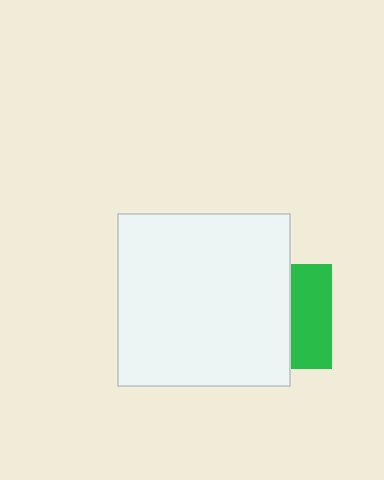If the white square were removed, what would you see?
You would see the complete green square.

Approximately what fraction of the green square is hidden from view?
Roughly 62% of the green square is hidden behind the white square.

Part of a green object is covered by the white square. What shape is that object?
It is a square.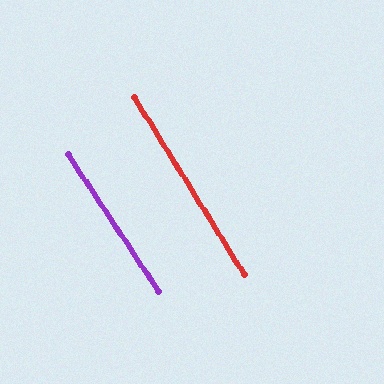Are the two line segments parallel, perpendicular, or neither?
Parallel — their directions differ by only 1.5°.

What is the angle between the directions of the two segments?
Approximately 2 degrees.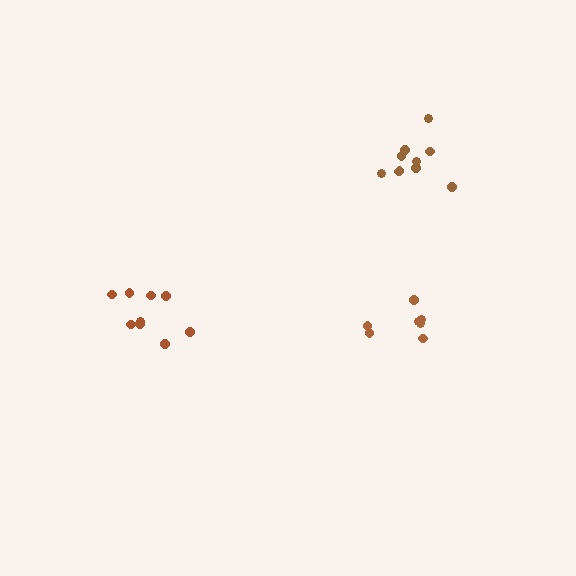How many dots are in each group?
Group 1: 7 dots, Group 2: 10 dots, Group 3: 9 dots (26 total).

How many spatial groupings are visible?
There are 3 spatial groupings.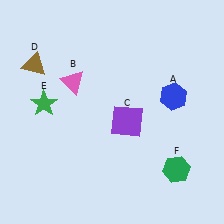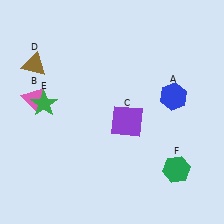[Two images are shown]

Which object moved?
The pink triangle (B) moved left.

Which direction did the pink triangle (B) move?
The pink triangle (B) moved left.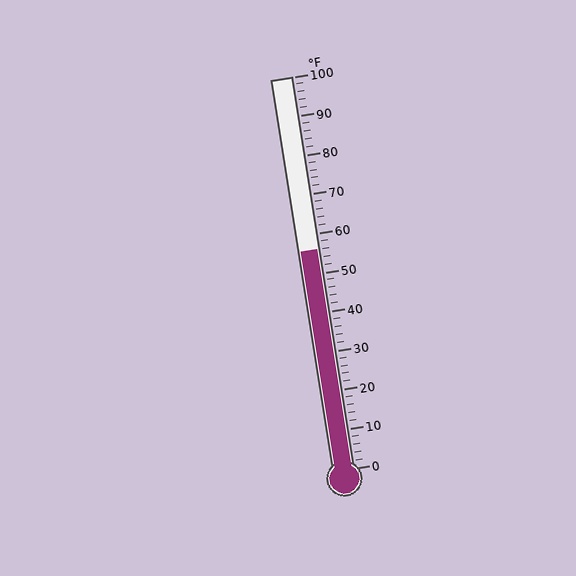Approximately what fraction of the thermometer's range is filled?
The thermometer is filled to approximately 55% of its range.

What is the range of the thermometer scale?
The thermometer scale ranges from 0°F to 100°F.